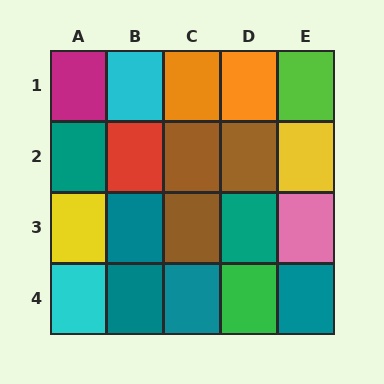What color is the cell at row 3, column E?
Pink.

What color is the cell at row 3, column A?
Yellow.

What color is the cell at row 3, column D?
Teal.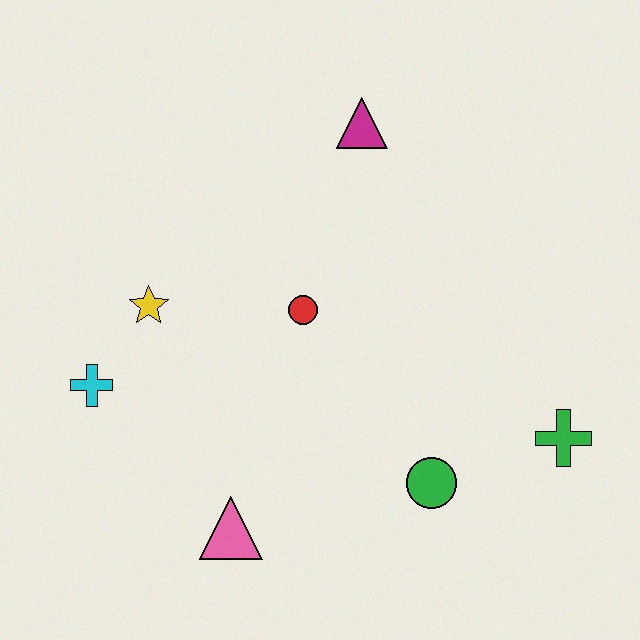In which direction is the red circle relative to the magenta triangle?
The red circle is below the magenta triangle.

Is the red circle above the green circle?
Yes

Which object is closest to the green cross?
The green circle is closest to the green cross.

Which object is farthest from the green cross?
The cyan cross is farthest from the green cross.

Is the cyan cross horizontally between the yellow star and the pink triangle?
No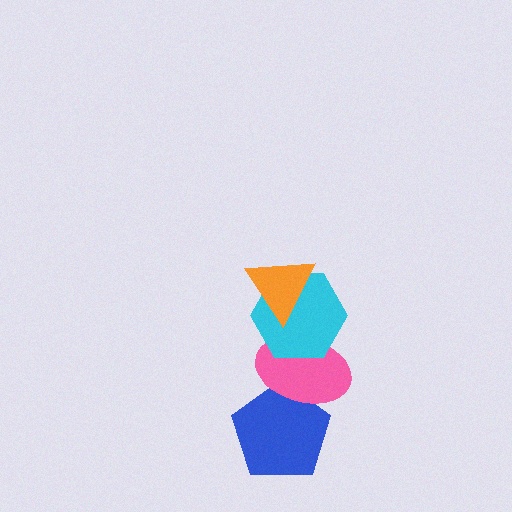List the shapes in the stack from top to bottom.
From top to bottom: the orange triangle, the cyan hexagon, the pink ellipse, the blue pentagon.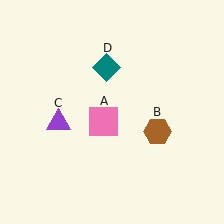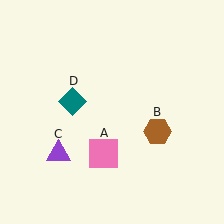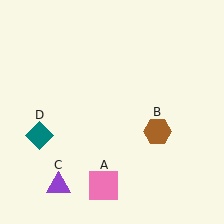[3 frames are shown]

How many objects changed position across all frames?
3 objects changed position: pink square (object A), purple triangle (object C), teal diamond (object D).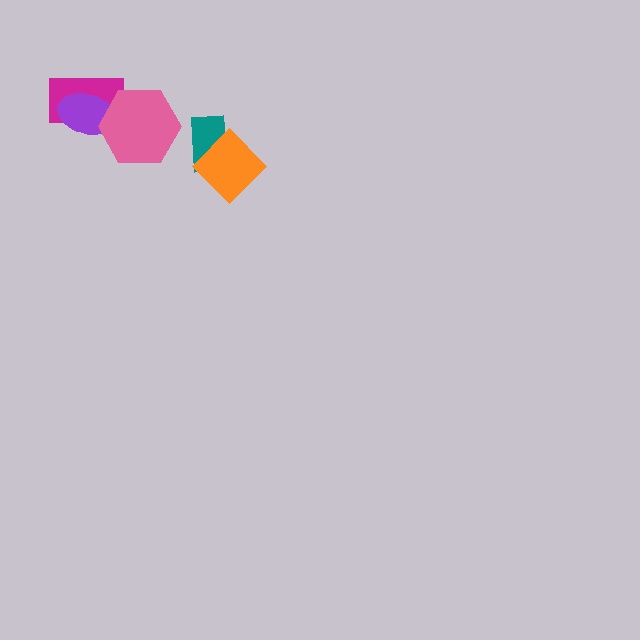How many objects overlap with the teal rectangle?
1 object overlaps with the teal rectangle.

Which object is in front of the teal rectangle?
The orange diamond is in front of the teal rectangle.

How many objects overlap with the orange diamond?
1 object overlaps with the orange diamond.